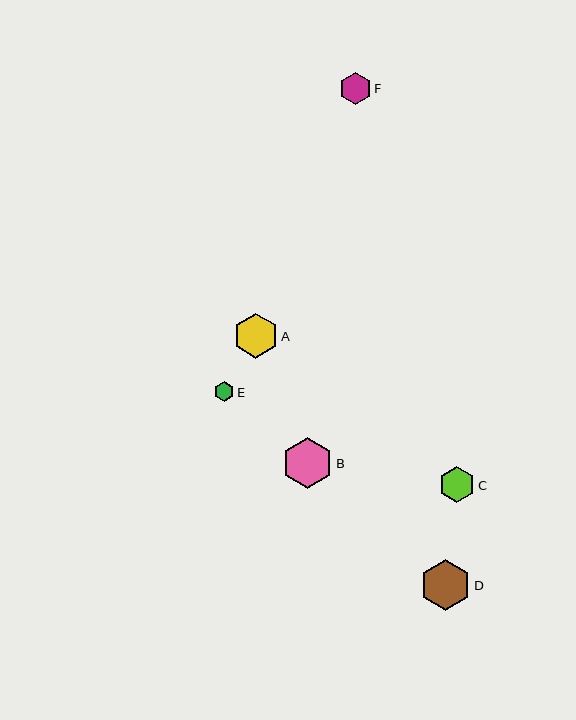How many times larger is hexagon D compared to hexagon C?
Hexagon D is approximately 1.4 times the size of hexagon C.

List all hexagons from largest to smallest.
From largest to smallest: B, D, A, C, F, E.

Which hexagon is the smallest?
Hexagon E is the smallest with a size of approximately 20 pixels.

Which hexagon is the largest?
Hexagon B is the largest with a size of approximately 51 pixels.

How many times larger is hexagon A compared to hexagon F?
Hexagon A is approximately 1.4 times the size of hexagon F.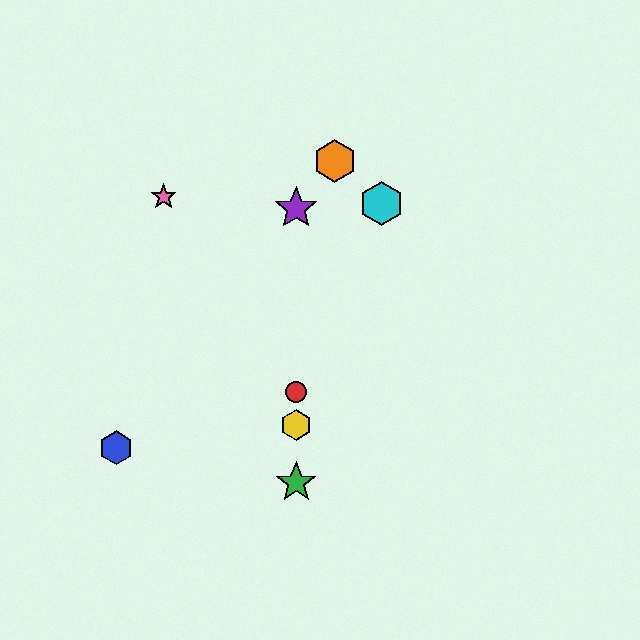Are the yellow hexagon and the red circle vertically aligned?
Yes, both are at x≈296.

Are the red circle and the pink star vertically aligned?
No, the red circle is at x≈296 and the pink star is at x≈164.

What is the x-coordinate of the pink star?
The pink star is at x≈164.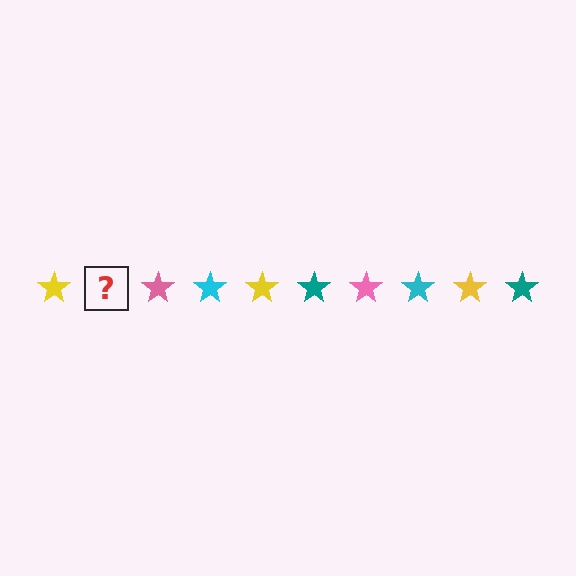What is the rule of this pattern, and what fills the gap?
The rule is that the pattern cycles through yellow, teal, pink, cyan stars. The gap should be filled with a teal star.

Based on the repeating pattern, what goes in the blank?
The blank should be a teal star.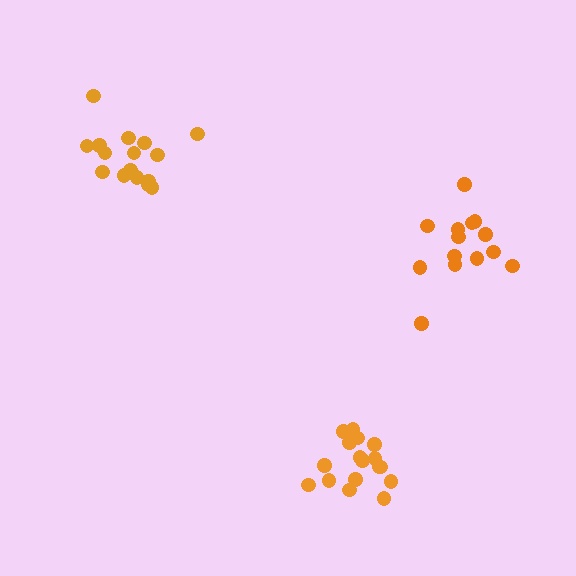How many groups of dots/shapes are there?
There are 3 groups.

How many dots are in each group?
Group 1: 14 dots, Group 2: 17 dots, Group 3: 16 dots (47 total).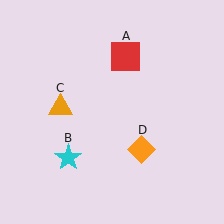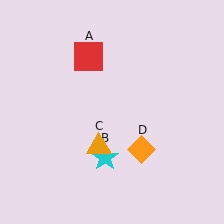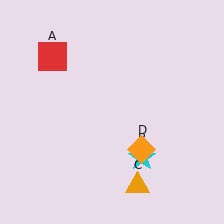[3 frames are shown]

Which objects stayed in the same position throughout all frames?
Orange diamond (object D) remained stationary.